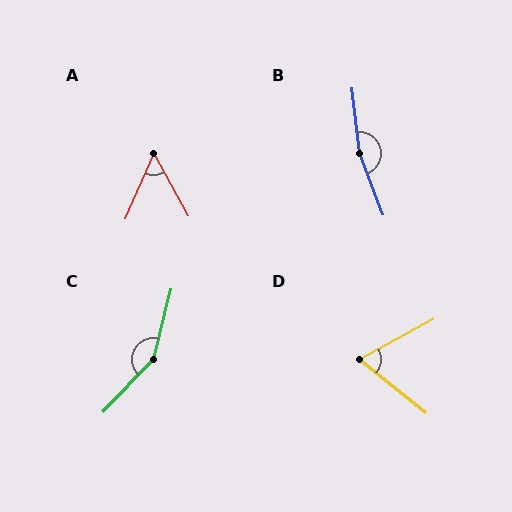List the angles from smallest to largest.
A (52°), D (67°), C (151°), B (166°).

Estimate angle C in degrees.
Approximately 151 degrees.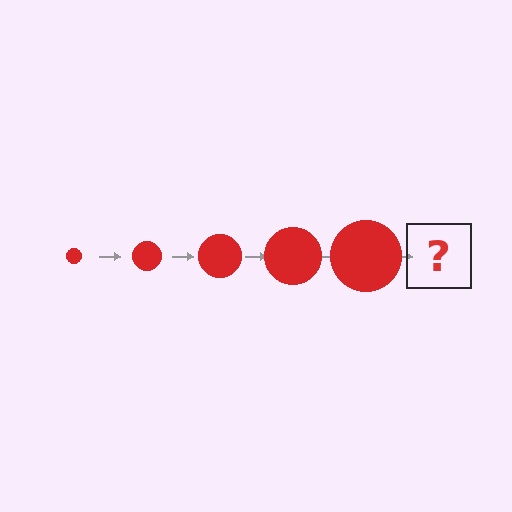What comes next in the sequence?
The next element should be a red circle, larger than the previous one.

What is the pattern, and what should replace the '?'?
The pattern is that the circle gets progressively larger each step. The '?' should be a red circle, larger than the previous one.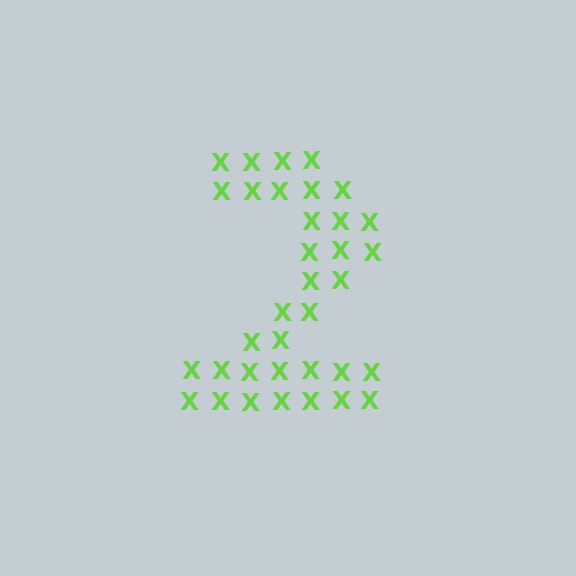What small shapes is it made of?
It is made of small letter X's.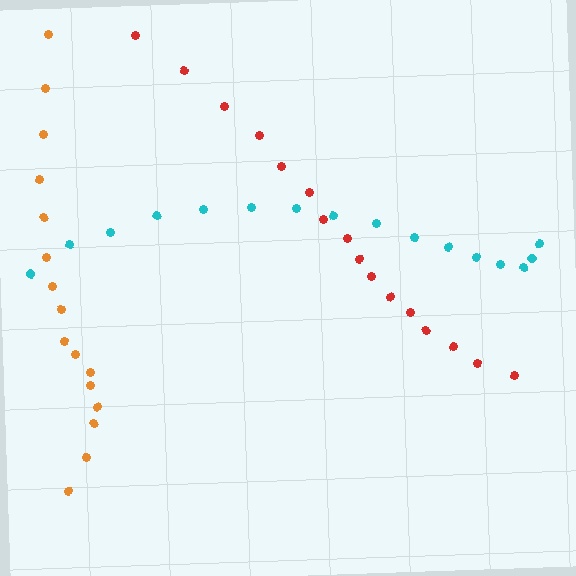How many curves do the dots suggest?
There are 3 distinct paths.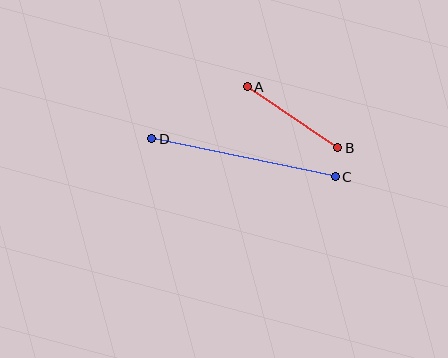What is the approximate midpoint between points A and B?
The midpoint is at approximately (293, 117) pixels.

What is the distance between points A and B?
The distance is approximately 109 pixels.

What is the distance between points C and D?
The distance is approximately 187 pixels.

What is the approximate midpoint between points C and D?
The midpoint is at approximately (244, 158) pixels.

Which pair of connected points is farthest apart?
Points C and D are farthest apart.